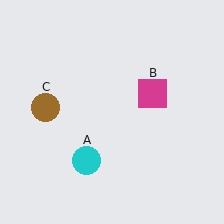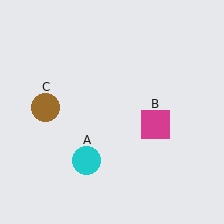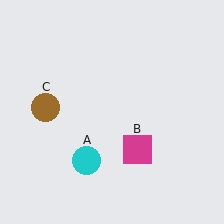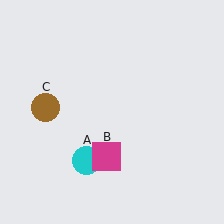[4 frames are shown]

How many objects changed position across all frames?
1 object changed position: magenta square (object B).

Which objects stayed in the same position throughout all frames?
Cyan circle (object A) and brown circle (object C) remained stationary.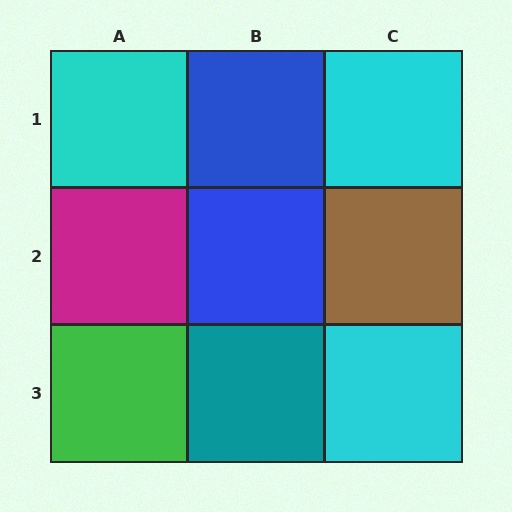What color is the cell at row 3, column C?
Cyan.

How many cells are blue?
2 cells are blue.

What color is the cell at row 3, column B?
Teal.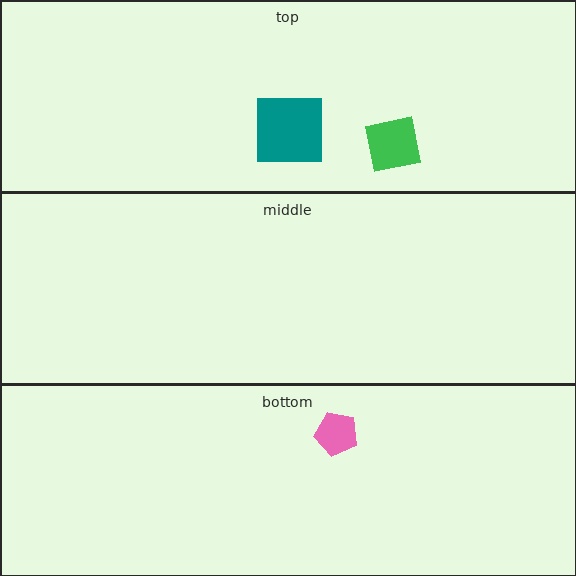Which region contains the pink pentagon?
The bottom region.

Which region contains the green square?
The top region.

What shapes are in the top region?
The green square, the teal square.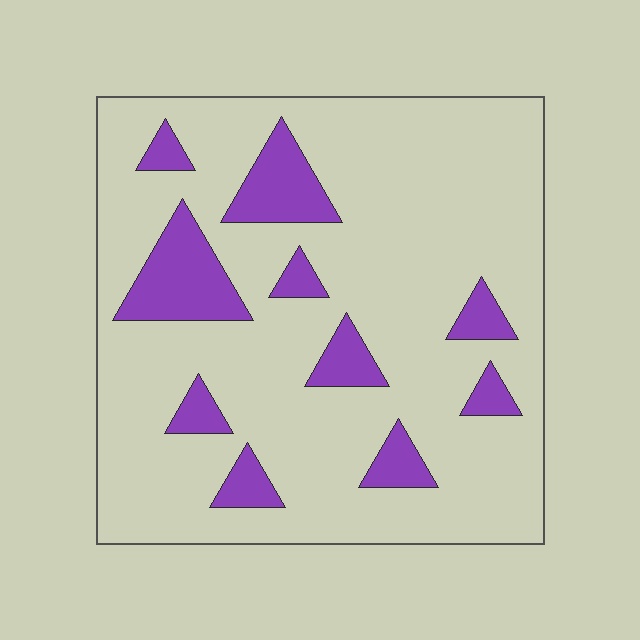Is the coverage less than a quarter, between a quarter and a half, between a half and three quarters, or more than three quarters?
Less than a quarter.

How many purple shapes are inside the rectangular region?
10.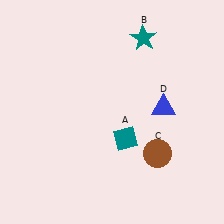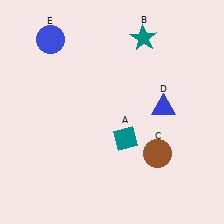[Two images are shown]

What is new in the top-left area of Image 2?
A blue circle (E) was added in the top-left area of Image 2.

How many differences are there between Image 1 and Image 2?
There is 1 difference between the two images.